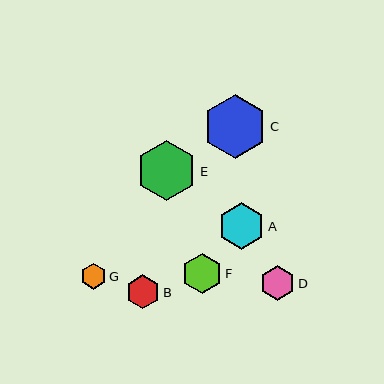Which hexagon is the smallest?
Hexagon G is the smallest with a size of approximately 26 pixels.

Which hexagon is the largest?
Hexagon C is the largest with a size of approximately 64 pixels.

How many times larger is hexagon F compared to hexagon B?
Hexagon F is approximately 1.2 times the size of hexagon B.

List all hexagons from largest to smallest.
From largest to smallest: C, E, A, F, D, B, G.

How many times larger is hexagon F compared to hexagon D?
Hexagon F is approximately 1.2 times the size of hexagon D.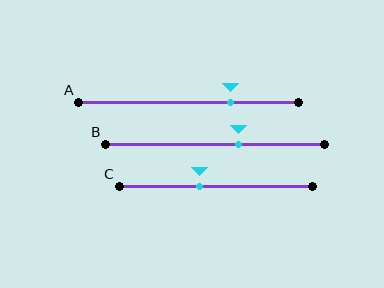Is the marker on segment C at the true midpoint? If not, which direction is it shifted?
No, the marker on segment C is shifted to the left by about 8% of the segment length.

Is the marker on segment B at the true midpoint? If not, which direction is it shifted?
No, the marker on segment B is shifted to the right by about 11% of the segment length.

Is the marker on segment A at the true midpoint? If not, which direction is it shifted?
No, the marker on segment A is shifted to the right by about 19% of the segment length.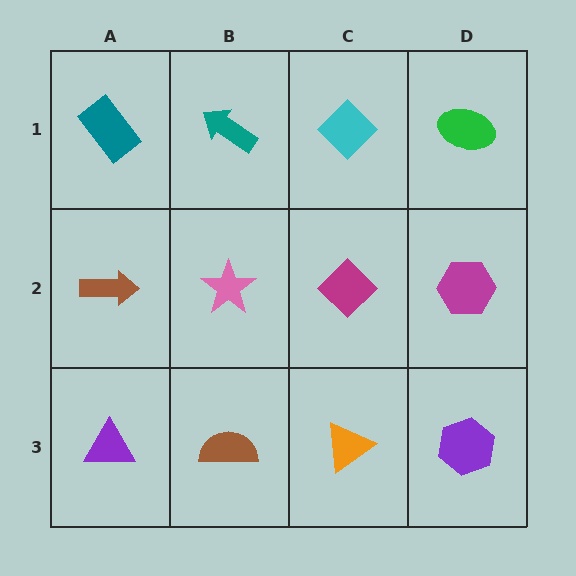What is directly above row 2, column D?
A green ellipse.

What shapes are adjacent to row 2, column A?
A teal rectangle (row 1, column A), a purple triangle (row 3, column A), a pink star (row 2, column B).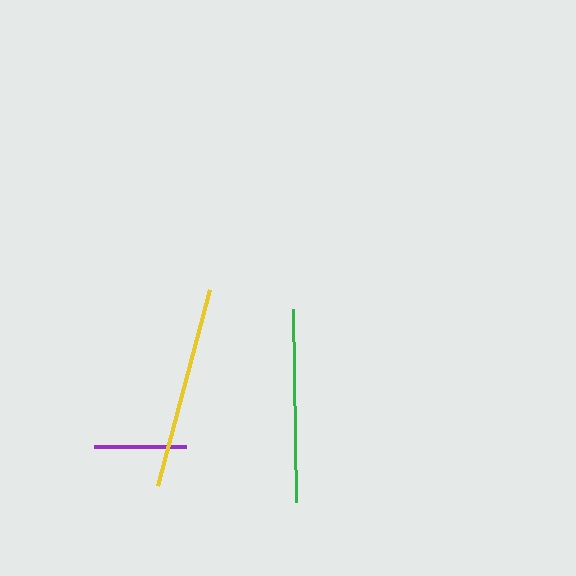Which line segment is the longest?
The yellow line is the longest at approximately 202 pixels.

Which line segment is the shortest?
The purple line is the shortest at approximately 92 pixels.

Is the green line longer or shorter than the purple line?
The green line is longer than the purple line.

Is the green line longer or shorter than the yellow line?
The yellow line is longer than the green line.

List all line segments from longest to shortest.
From longest to shortest: yellow, green, purple.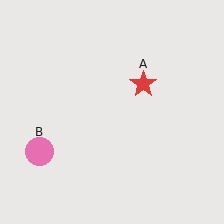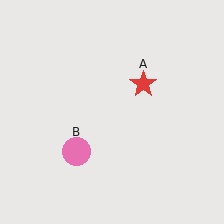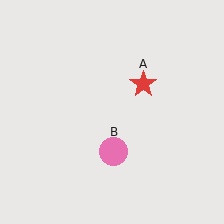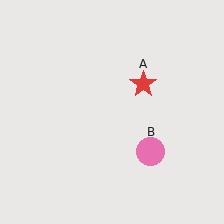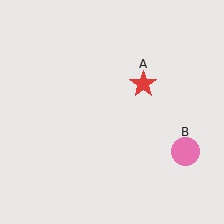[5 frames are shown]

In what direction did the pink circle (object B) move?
The pink circle (object B) moved right.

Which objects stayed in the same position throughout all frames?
Red star (object A) remained stationary.